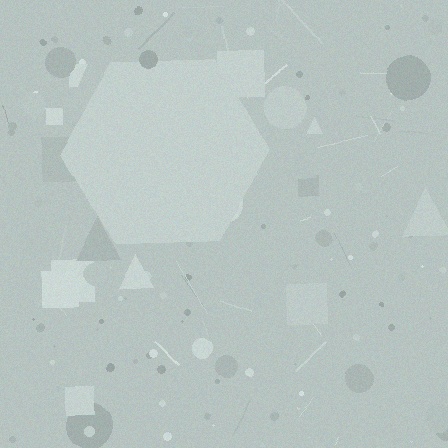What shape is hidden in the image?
A hexagon is hidden in the image.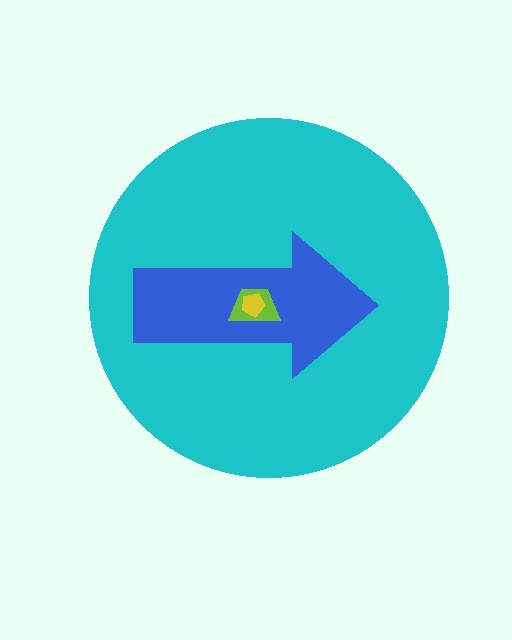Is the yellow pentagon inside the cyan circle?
Yes.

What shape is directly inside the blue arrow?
The lime trapezoid.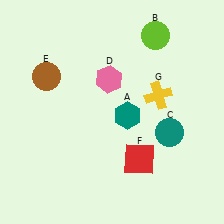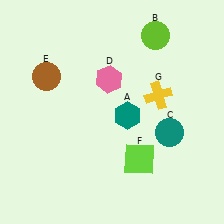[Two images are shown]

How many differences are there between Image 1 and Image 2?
There is 1 difference between the two images.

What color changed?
The square (F) changed from red in Image 1 to lime in Image 2.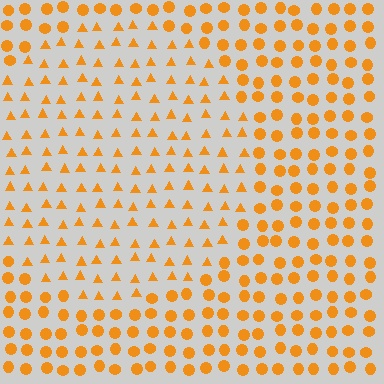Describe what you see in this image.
The image is filled with small orange elements arranged in a uniform grid. A circle-shaped region contains triangles, while the surrounding area contains circles. The boundary is defined purely by the change in element shape.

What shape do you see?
I see a circle.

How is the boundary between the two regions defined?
The boundary is defined by a change in element shape: triangles inside vs. circles outside. All elements share the same color and spacing.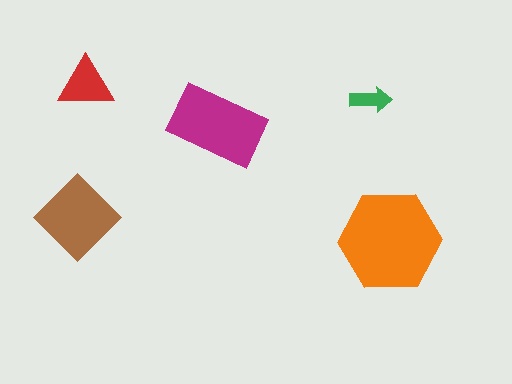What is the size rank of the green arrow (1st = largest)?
5th.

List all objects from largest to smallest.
The orange hexagon, the magenta rectangle, the brown diamond, the red triangle, the green arrow.